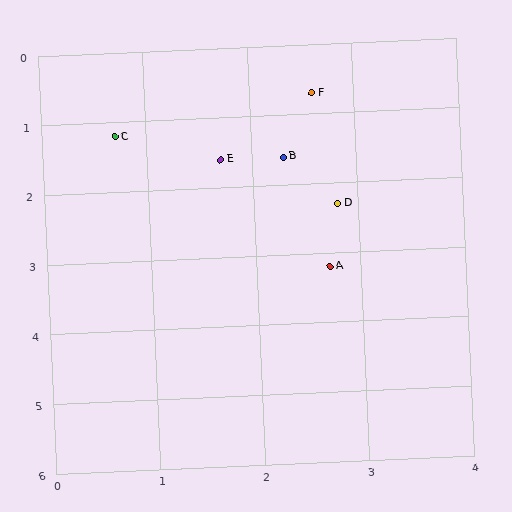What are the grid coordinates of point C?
Point C is at approximately (0.7, 1.2).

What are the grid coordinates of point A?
Point A is at approximately (2.7, 3.2).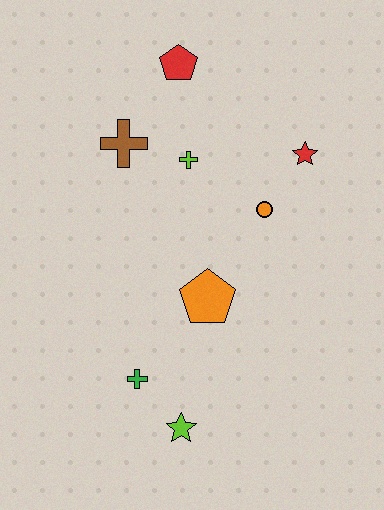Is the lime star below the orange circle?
Yes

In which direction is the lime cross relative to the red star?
The lime cross is to the left of the red star.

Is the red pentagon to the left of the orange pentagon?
Yes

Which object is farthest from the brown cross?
The lime star is farthest from the brown cross.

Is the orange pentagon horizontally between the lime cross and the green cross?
No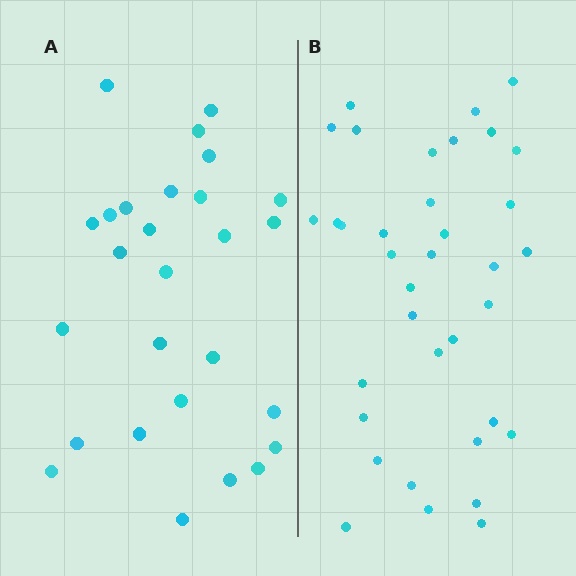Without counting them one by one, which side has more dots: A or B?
Region B (the right region) has more dots.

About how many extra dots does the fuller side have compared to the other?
Region B has roughly 8 or so more dots than region A.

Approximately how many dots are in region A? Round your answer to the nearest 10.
About 30 dots. (The exact count is 27, which rounds to 30.)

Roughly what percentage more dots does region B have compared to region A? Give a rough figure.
About 35% more.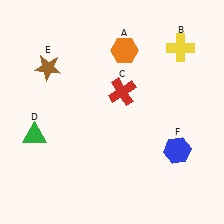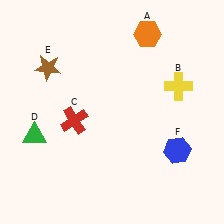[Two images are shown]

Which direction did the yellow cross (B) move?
The yellow cross (B) moved down.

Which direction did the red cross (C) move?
The red cross (C) moved left.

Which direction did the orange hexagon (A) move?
The orange hexagon (A) moved right.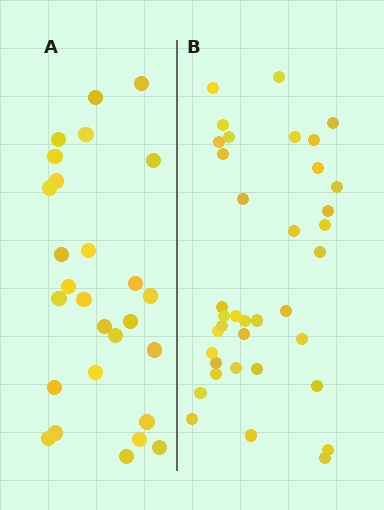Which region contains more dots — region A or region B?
Region B (the right region) has more dots.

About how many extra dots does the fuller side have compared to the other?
Region B has roughly 10 or so more dots than region A.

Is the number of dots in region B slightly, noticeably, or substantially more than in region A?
Region B has noticeably more, but not dramatically so. The ratio is roughly 1.4 to 1.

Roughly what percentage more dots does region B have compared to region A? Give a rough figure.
About 35% more.